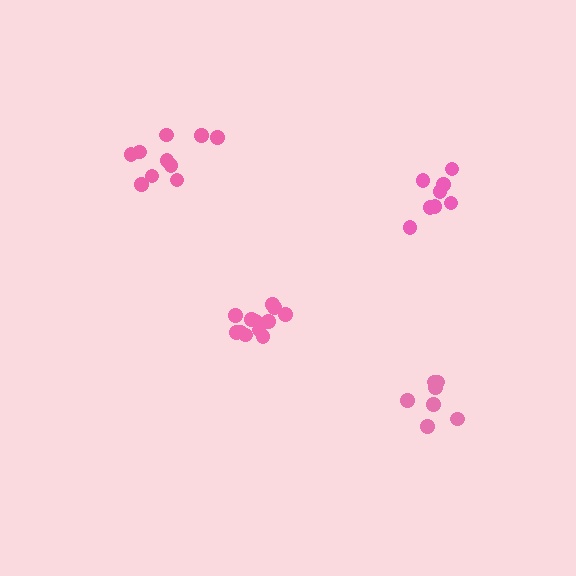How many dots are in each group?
Group 1: 10 dots, Group 2: 7 dots, Group 3: 8 dots, Group 4: 12 dots (37 total).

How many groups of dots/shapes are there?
There are 4 groups.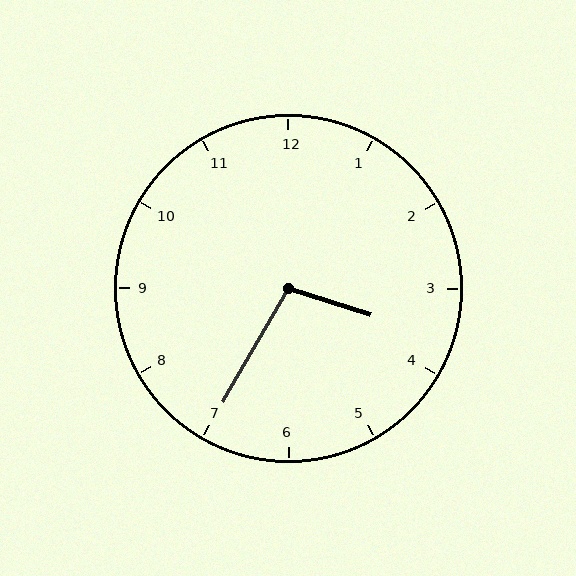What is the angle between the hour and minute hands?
Approximately 102 degrees.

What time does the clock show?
3:35.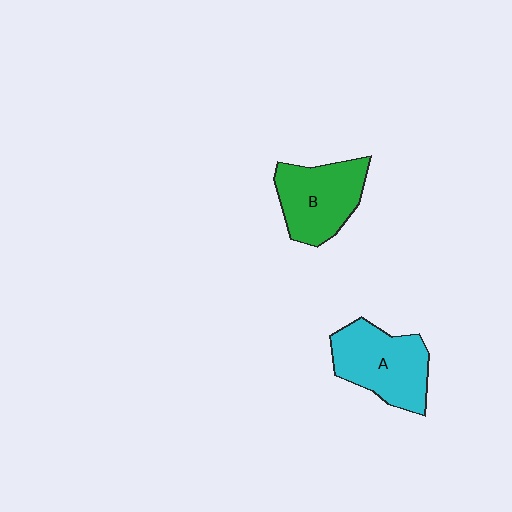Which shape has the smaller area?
Shape B (green).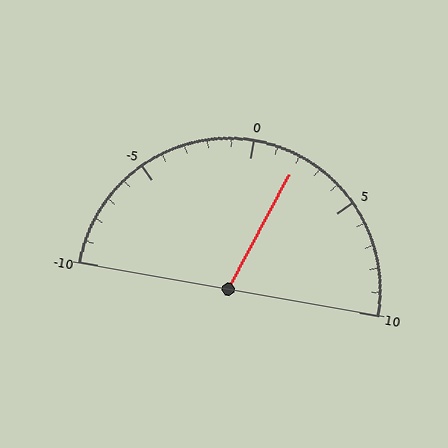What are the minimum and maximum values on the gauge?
The gauge ranges from -10 to 10.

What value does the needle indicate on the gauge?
The needle indicates approximately 2.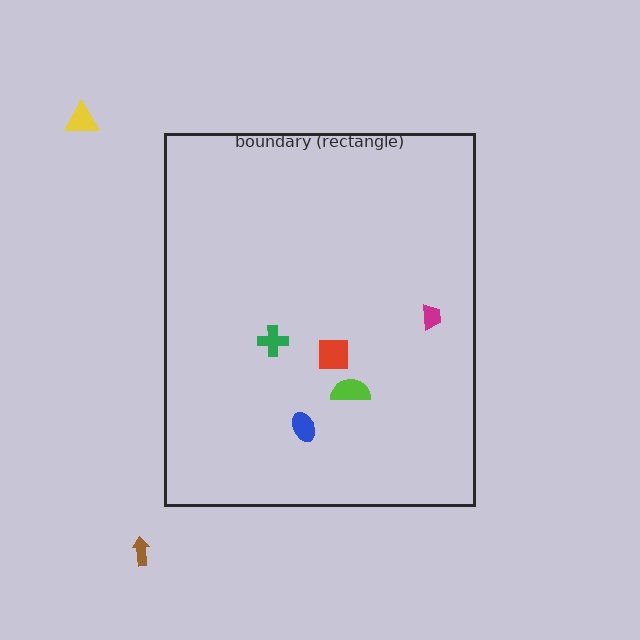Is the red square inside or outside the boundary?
Inside.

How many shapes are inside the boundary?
5 inside, 2 outside.